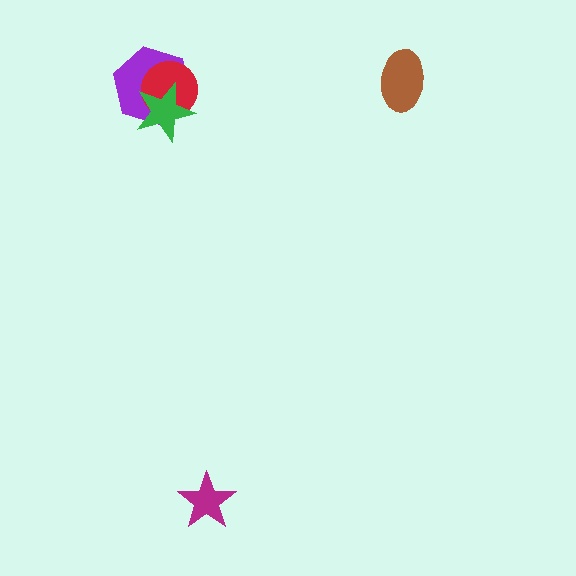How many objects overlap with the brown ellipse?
0 objects overlap with the brown ellipse.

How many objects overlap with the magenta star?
0 objects overlap with the magenta star.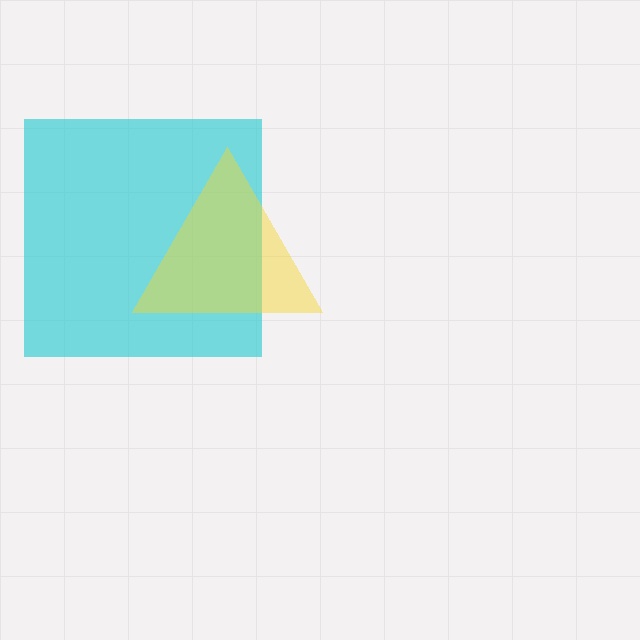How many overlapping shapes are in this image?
There are 2 overlapping shapes in the image.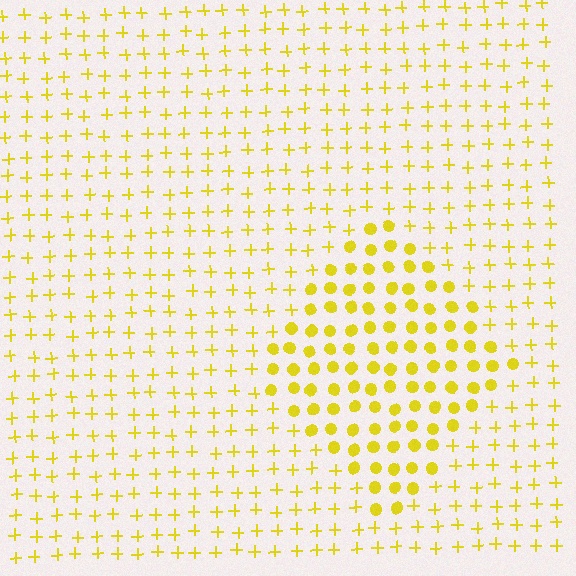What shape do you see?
I see a diamond.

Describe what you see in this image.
The image is filled with small yellow elements arranged in a uniform grid. A diamond-shaped region contains circles, while the surrounding area contains plus signs. The boundary is defined purely by the change in element shape.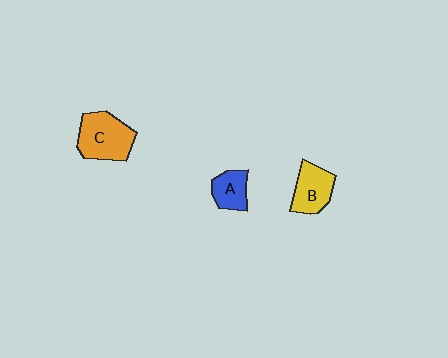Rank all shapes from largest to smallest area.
From largest to smallest: C (orange), B (yellow), A (blue).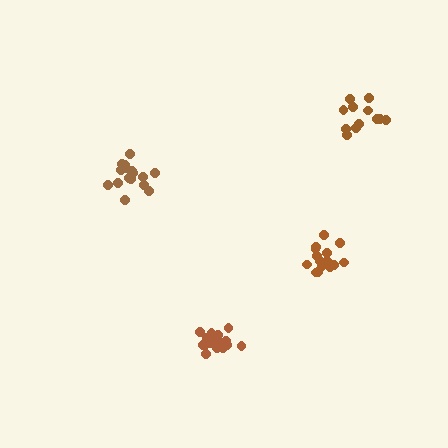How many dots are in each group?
Group 1: 16 dots, Group 2: 12 dots, Group 3: 16 dots, Group 4: 18 dots (62 total).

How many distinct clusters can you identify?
There are 4 distinct clusters.